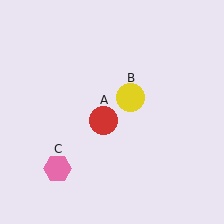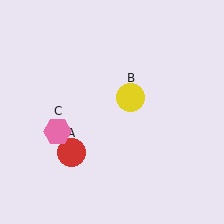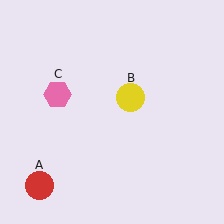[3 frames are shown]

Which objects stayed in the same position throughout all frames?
Yellow circle (object B) remained stationary.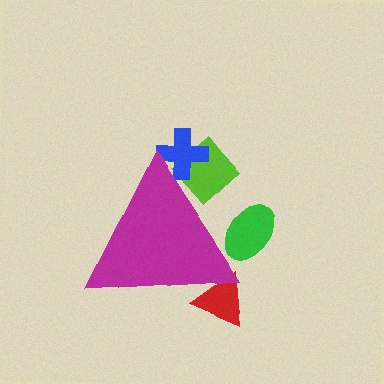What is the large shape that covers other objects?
A magenta triangle.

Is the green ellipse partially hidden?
Yes, the green ellipse is partially hidden behind the magenta triangle.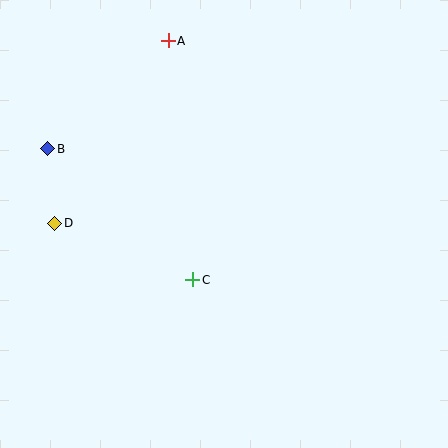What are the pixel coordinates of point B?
Point B is at (48, 149).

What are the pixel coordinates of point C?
Point C is at (193, 280).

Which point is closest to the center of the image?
Point C at (193, 280) is closest to the center.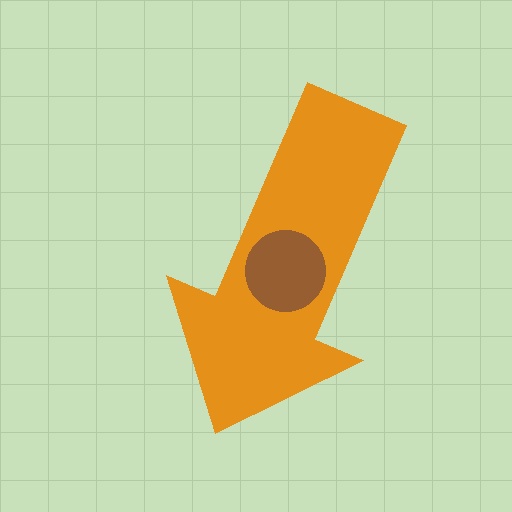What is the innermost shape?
The brown circle.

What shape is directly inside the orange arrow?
The brown circle.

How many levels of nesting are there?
2.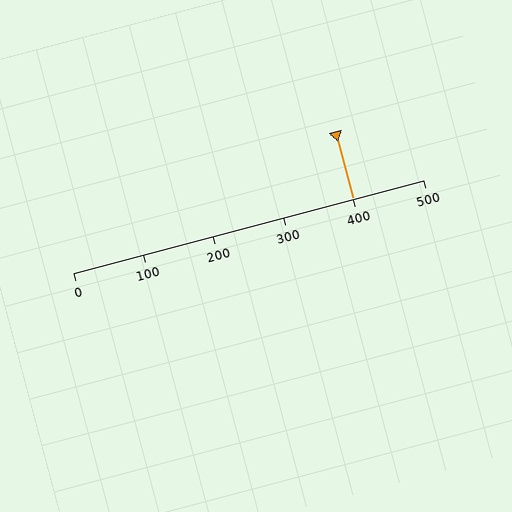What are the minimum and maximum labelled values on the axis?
The axis runs from 0 to 500.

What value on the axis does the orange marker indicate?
The marker indicates approximately 400.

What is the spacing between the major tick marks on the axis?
The major ticks are spaced 100 apart.